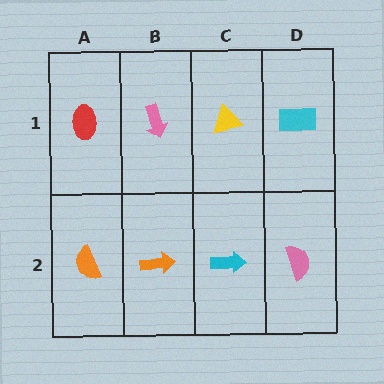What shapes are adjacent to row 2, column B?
A pink arrow (row 1, column B), an orange semicircle (row 2, column A), a cyan arrow (row 2, column C).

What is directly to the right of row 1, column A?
A pink arrow.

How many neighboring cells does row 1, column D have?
2.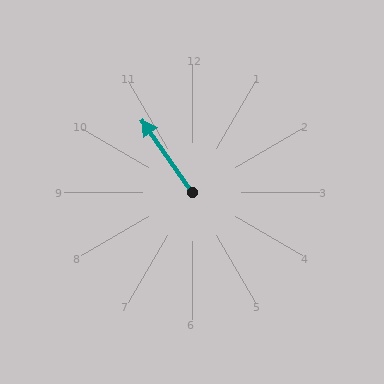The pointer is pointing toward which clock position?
Roughly 11 o'clock.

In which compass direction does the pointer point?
Northwest.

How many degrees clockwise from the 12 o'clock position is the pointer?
Approximately 325 degrees.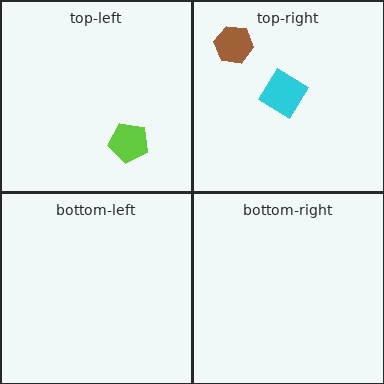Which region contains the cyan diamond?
The top-right region.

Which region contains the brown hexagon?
The top-right region.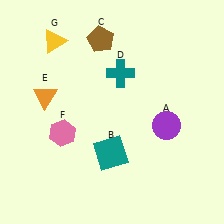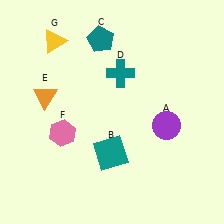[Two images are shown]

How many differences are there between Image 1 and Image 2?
There is 1 difference between the two images.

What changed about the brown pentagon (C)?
In Image 1, C is brown. In Image 2, it changed to teal.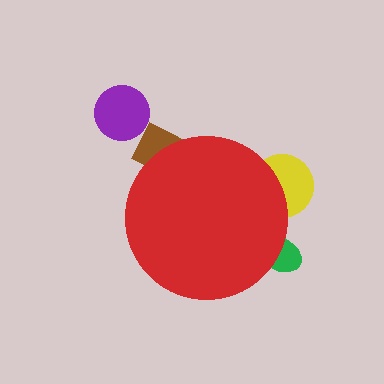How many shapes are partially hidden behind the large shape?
3 shapes are partially hidden.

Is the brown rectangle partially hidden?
Yes, the brown rectangle is partially hidden behind the red circle.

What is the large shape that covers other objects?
A red circle.